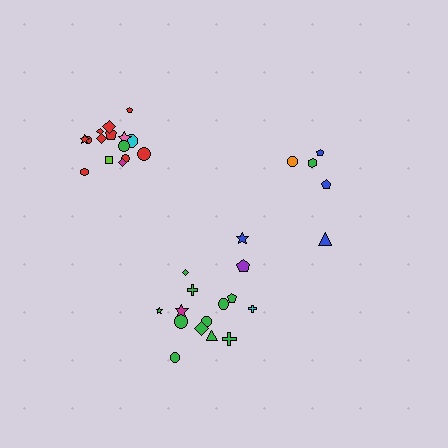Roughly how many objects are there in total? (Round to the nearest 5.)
Roughly 35 objects in total.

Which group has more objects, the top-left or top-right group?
The top-left group.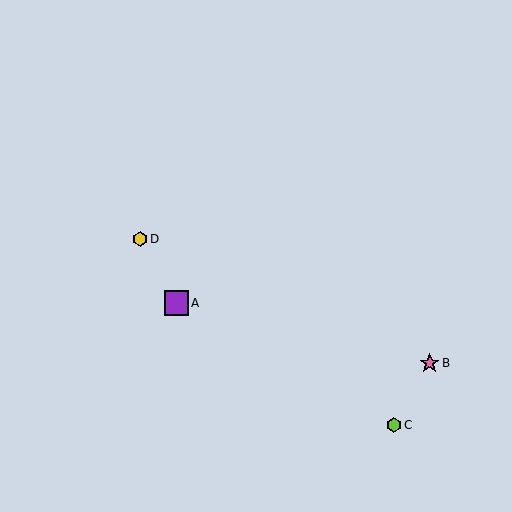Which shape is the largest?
The purple square (labeled A) is the largest.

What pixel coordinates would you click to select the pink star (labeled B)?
Click at (430, 363) to select the pink star B.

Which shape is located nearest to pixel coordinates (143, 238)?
The yellow hexagon (labeled D) at (140, 239) is nearest to that location.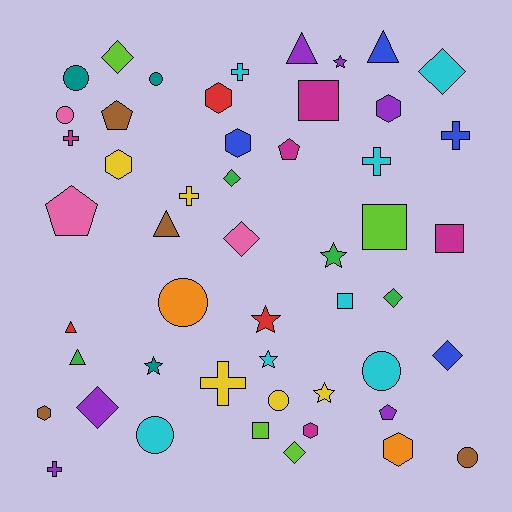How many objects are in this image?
There are 50 objects.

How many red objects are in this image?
There are 3 red objects.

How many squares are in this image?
There are 5 squares.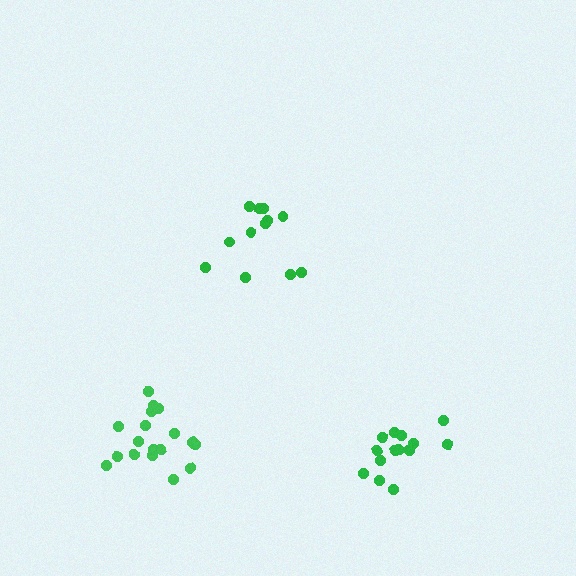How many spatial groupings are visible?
There are 3 spatial groupings.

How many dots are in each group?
Group 1: 14 dots, Group 2: 12 dots, Group 3: 18 dots (44 total).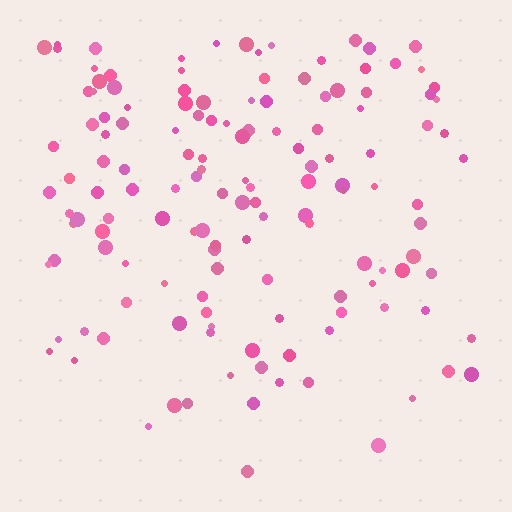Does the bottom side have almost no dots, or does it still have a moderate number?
Still a moderate number, just noticeably fewer than the top.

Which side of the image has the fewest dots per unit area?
The bottom.